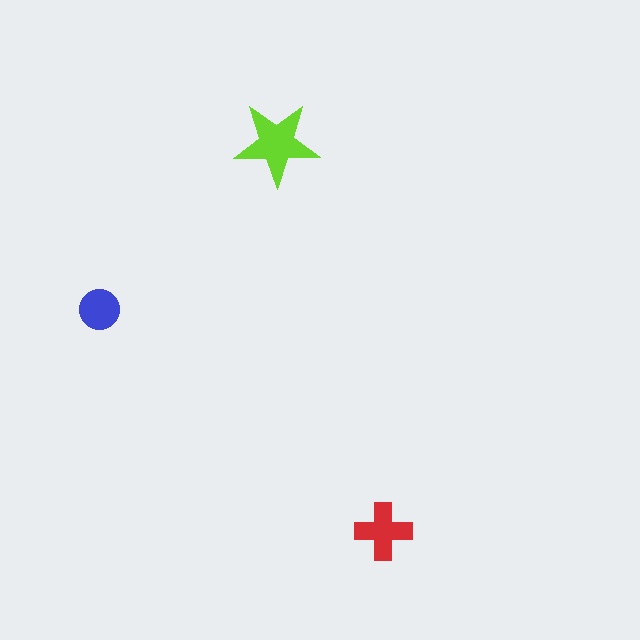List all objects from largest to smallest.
The lime star, the red cross, the blue circle.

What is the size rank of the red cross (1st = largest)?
2nd.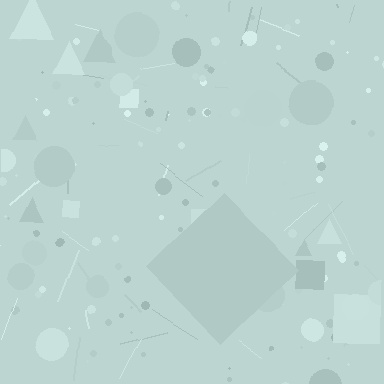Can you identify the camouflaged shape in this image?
The camouflaged shape is a diamond.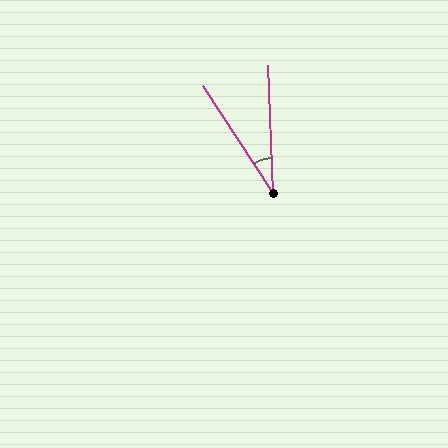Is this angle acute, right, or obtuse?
It is acute.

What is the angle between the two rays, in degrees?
Approximately 31 degrees.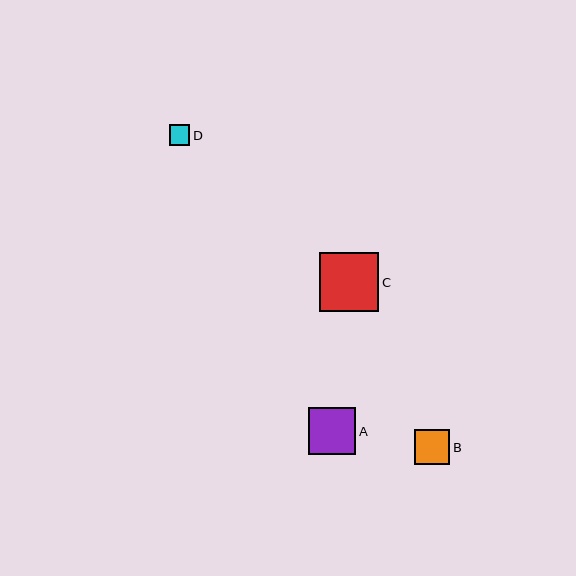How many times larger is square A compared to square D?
Square A is approximately 2.3 times the size of square D.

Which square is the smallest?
Square D is the smallest with a size of approximately 20 pixels.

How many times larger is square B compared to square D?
Square B is approximately 1.7 times the size of square D.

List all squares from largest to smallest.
From largest to smallest: C, A, B, D.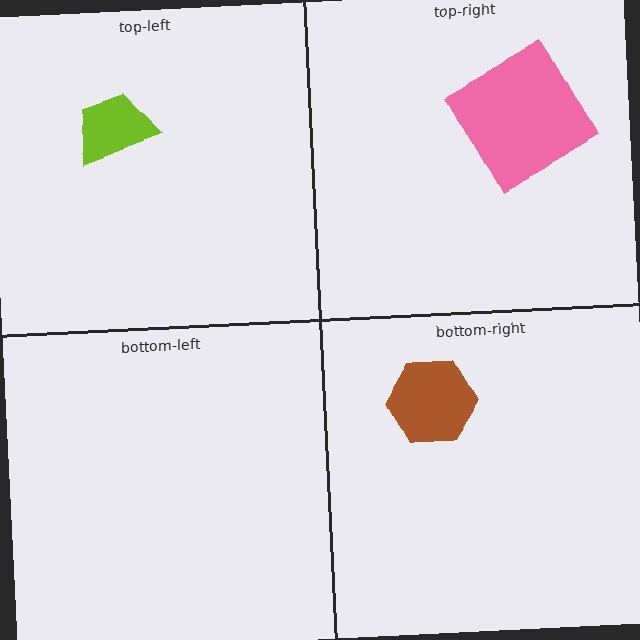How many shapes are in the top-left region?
1.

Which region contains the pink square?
The top-right region.